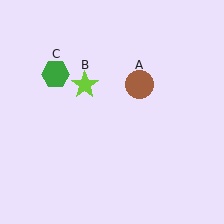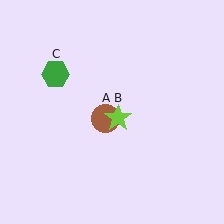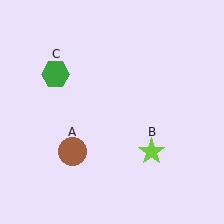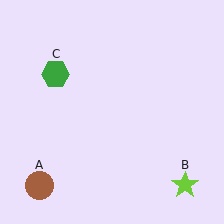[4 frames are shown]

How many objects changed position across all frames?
2 objects changed position: brown circle (object A), lime star (object B).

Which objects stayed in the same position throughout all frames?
Green hexagon (object C) remained stationary.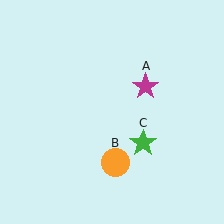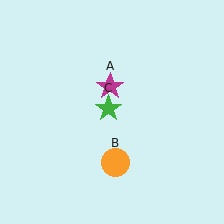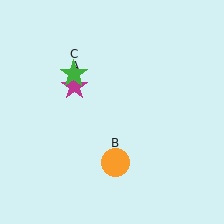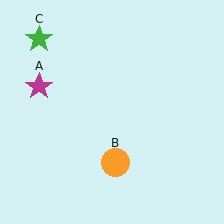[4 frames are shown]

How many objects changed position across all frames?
2 objects changed position: magenta star (object A), green star (object C).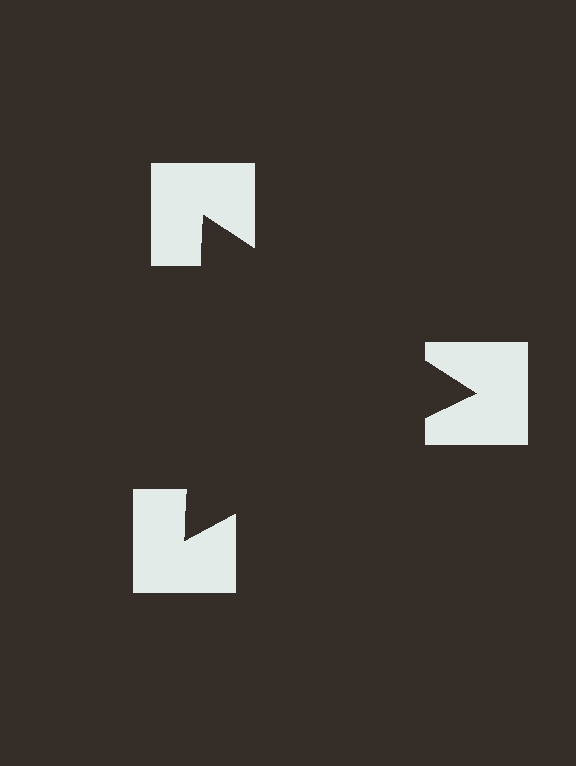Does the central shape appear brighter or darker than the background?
It typically appears slightly darker than the background, even though no actual brightness change is drawn.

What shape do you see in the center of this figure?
An illusory triangle — its edges are inferred from the aligned wedge cuts in the notched squares, not physically drawn.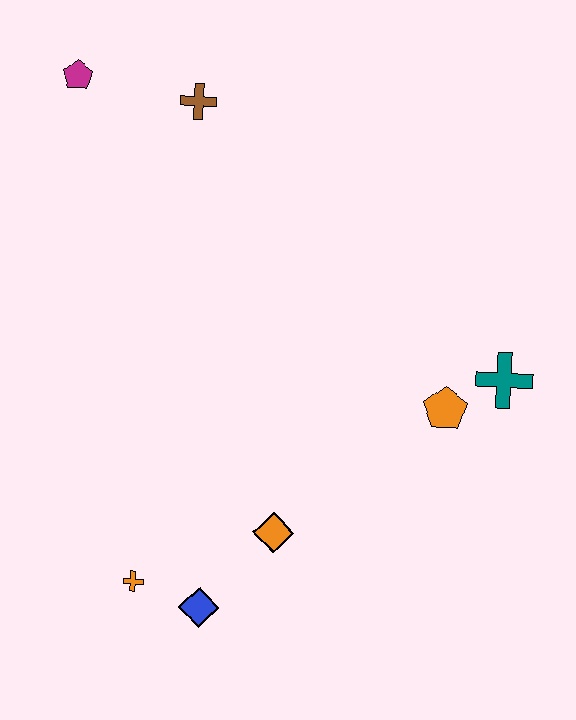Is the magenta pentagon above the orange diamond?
Yes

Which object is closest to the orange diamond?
The blue diamond is closest to the orange diamond.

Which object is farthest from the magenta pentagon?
The blue diamond is farthest from the magenta pentagon.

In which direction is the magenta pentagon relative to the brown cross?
The magenta pentagon is to the left of the brown cross.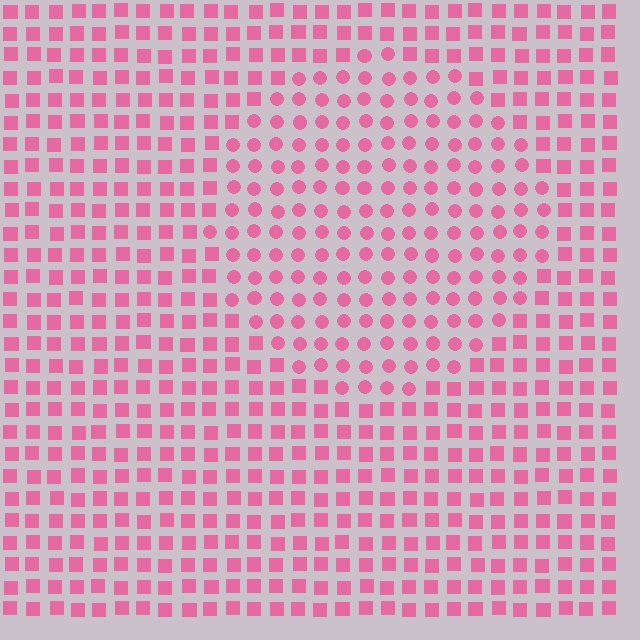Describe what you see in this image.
The image is filled with small pink elements arranged in a uniform grid. A circle-shaped region contains circles, while the surrounding area contains squares. The boundary is defined purely by the change in element shape.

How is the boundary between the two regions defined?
The boundary is defined by a change in element shape: circles inside vs. squares outside. All elements share the same color and spacing.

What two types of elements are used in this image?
The image uses circles inside the circle region and squares outside it.